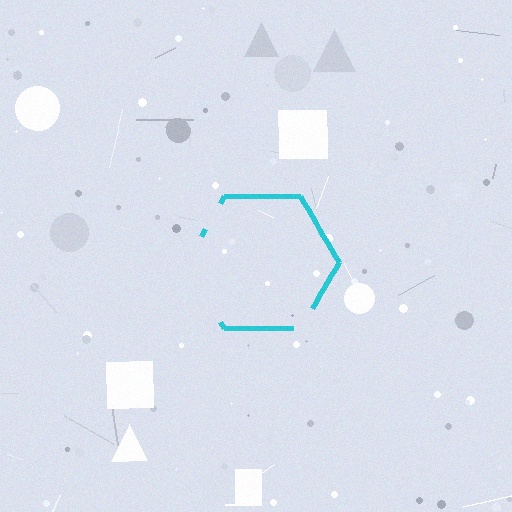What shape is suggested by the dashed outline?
The dashed outline suggests a hexagon.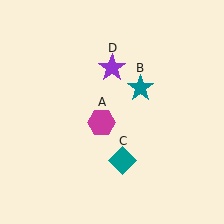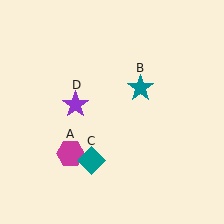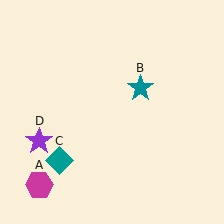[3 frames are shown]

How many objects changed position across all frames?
3 objects changed position: magenta hexagon (object A), teal diamond (object C), purple star (object D).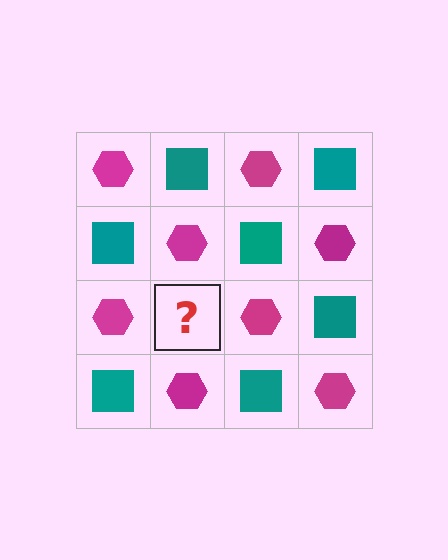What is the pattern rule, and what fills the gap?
The rule is that it alternates magenta hexagon and teal square in a checkerboard pattern. The gap should be filled with a teal square.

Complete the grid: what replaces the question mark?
The question mark should be replaced with a teal square.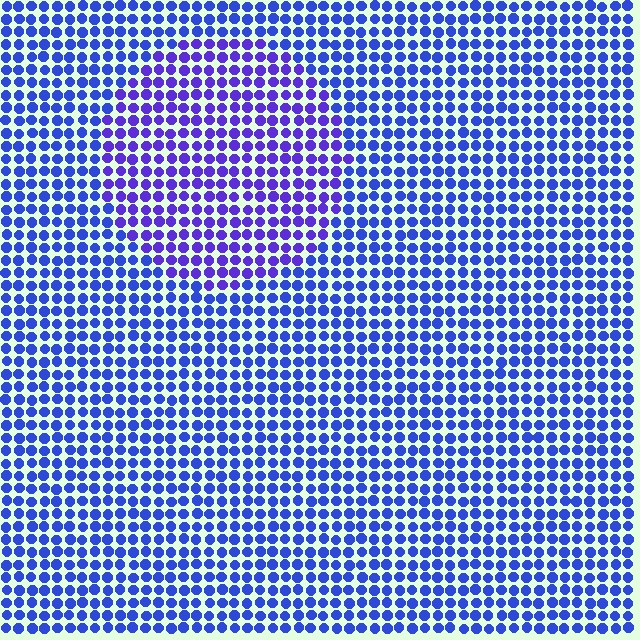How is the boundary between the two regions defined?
The boundary is defined purely by a slight shift in hue (about 26 degrees). Spacing, size, and orientation are identical on both sides.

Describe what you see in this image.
The image is filled with small blue elements in a uniform arrangement. A circle-shaped region is visible where the elements are tinted to a slightly different hue, forming a subtle color boundary.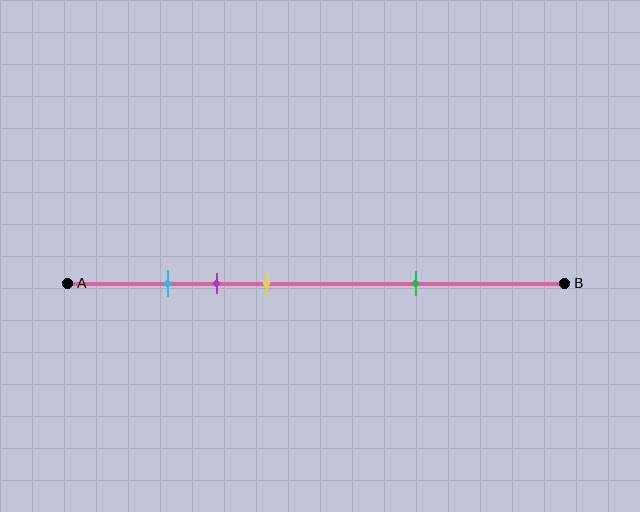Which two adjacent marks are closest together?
The cyan and purple marks are the closest adjacent pair.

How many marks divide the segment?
There are 4 marks dividing the segment.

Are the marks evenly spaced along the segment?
No, the marks are not evenly spaced.